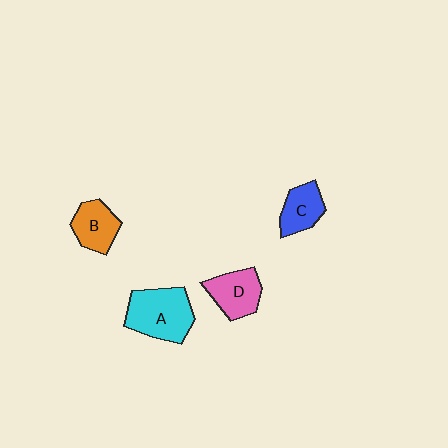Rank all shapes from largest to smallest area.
From largest to smallest: A (cyan), D (pink), B (orange), C (blue).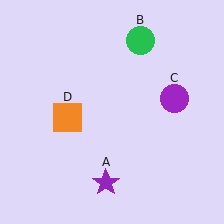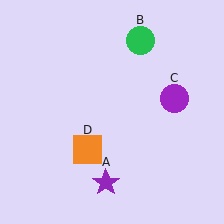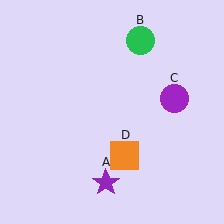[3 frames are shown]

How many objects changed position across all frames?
1 object changed position: orange square (object D).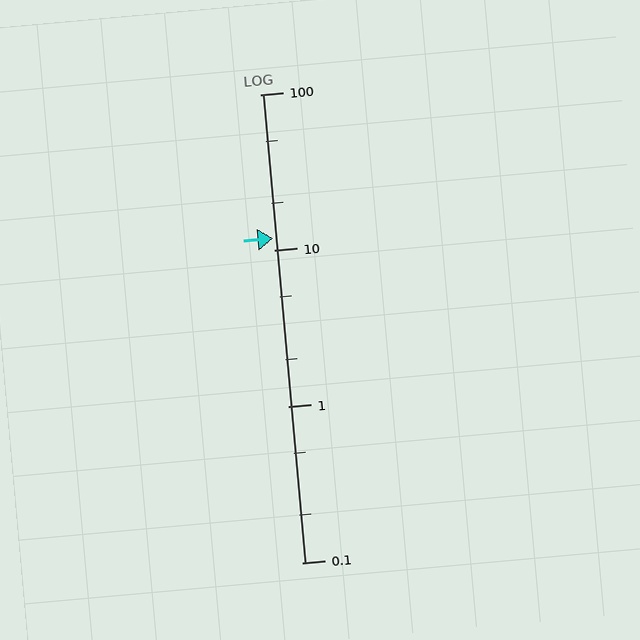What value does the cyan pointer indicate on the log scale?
The pointer indicates approximately 12.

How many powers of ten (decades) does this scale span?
The scale spans 3 decades, from 0.1 to 100.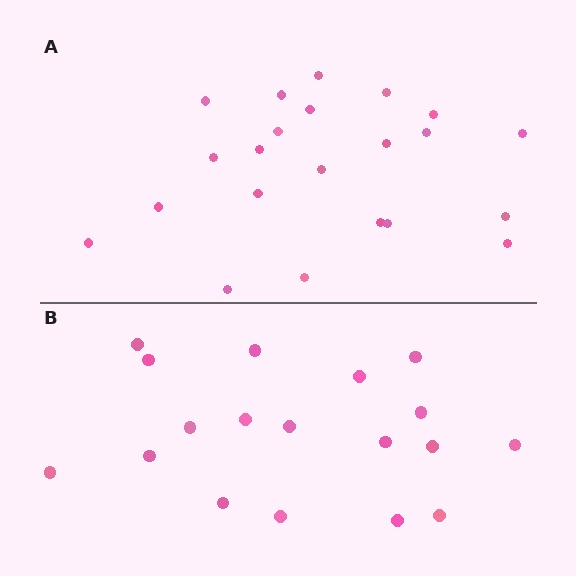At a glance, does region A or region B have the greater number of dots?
Region A (the top region) has more dots.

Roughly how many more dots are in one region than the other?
Region A has about 4 more dots than region B.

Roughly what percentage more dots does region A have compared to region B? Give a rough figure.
About 20% more.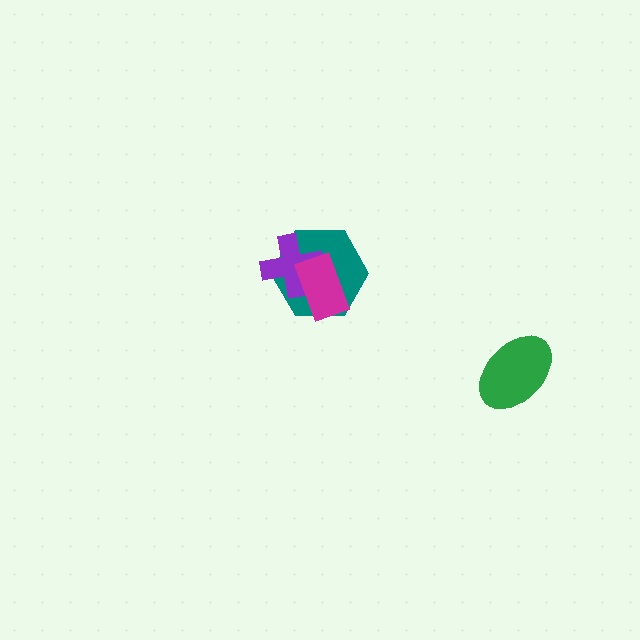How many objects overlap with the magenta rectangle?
2 objects overlap with the magenta rectangle.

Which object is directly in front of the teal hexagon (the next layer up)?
The purple cross is directly in front of the teal hexagon.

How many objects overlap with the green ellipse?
0 objects overlap with the green ellipse.